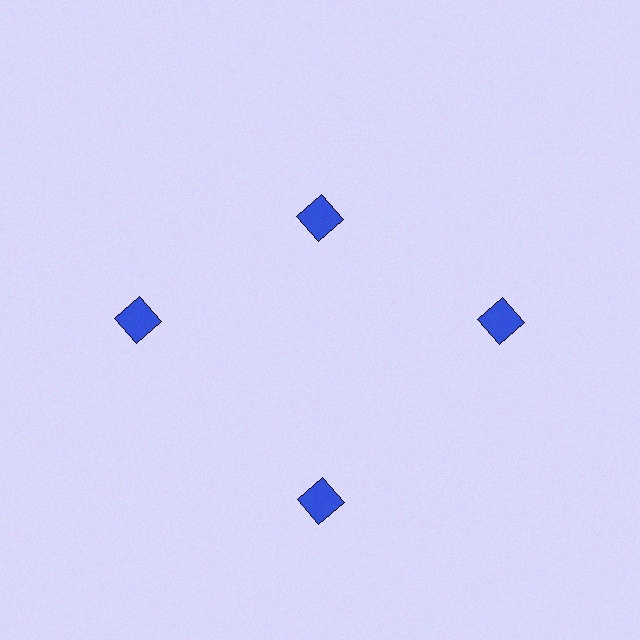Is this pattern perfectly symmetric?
No. The 4 blue diamonds are arranged in a ring, but one element near the 12 o'clock position is pulled inward toward the center, breaking the 4-fold rotational symmetry.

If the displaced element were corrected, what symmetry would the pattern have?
It would have 4-fold rotational symmetry — the pattern would map onto itself every 90 degrees.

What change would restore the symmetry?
The symmetry would be restored by moving it outward, back onto the ring so that all 4 diamonds sit at equal angles and equal distance from the center.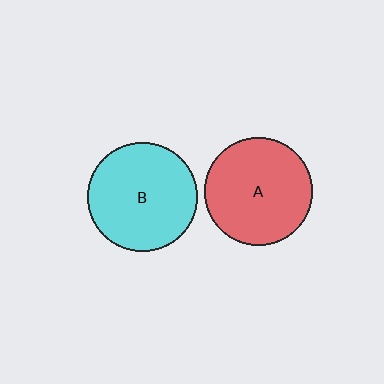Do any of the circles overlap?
No, none of the circles overlap.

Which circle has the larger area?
Circle B (cyan).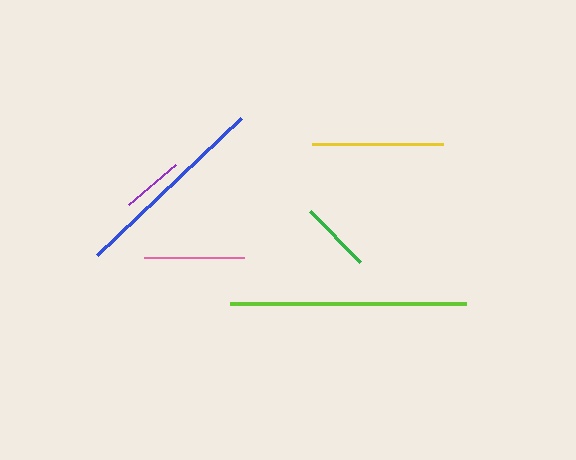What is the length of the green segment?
The green segment is approximately 71 pixels long.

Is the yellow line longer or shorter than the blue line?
The blue line is longer than the yellow line.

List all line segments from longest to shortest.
From longest to shortest: lime, blue, yellow, pink, green, purple.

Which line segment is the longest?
The lime line is the longest at approximately 236 pixels.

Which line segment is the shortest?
The purple line is the shortest at approximately 61 pixels.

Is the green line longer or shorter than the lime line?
The lime line is longer than the green line.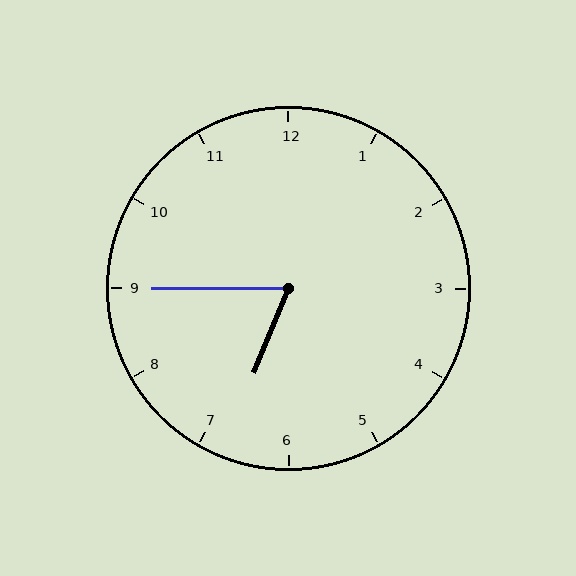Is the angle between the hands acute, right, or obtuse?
It is acute.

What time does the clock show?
6:45.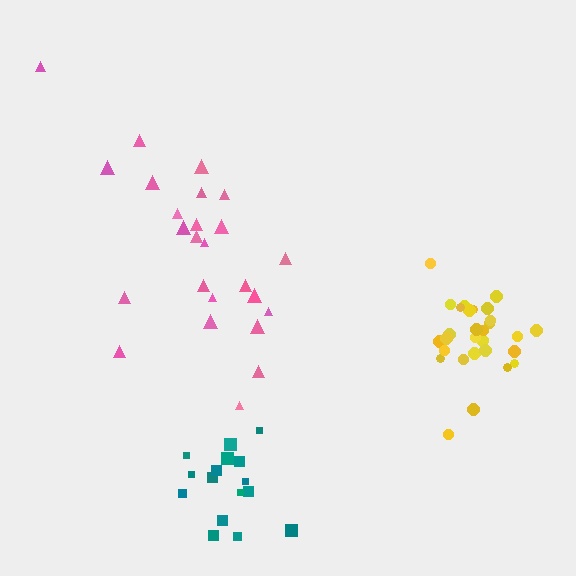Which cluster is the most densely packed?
Yellow.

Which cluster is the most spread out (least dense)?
Pink.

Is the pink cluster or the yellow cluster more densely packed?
Yellow.